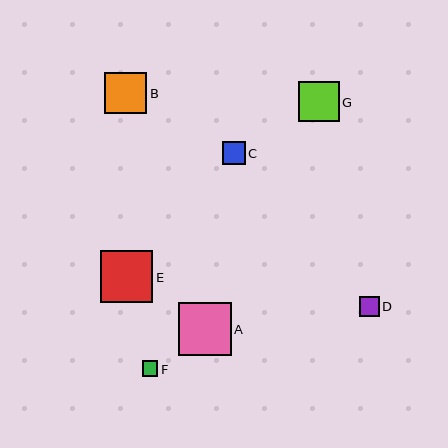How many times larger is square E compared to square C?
Square E is approximately 2.3 times the size of square C.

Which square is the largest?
Square A is the largest with a size of approximately 53 pixels.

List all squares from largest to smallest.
From largest to smallest: A, E, B, G, C, D, F.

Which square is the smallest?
Square F is the smallest with a size of approximately 16 pixels.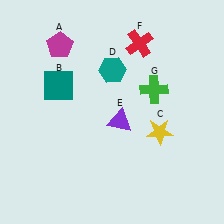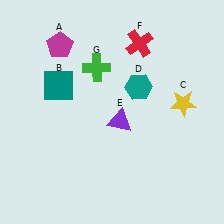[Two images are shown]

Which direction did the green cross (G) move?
The green cross (G) moved left.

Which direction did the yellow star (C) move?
The yellow star (C) moved up.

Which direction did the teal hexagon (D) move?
The teal hexagon (D) moved right.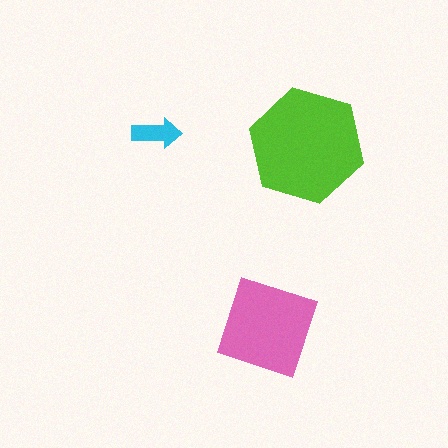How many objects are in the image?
There are 3 objects in the image.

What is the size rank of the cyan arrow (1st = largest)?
3rd.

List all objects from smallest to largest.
The cyan arrow, the pink diamond, the lime hexagon.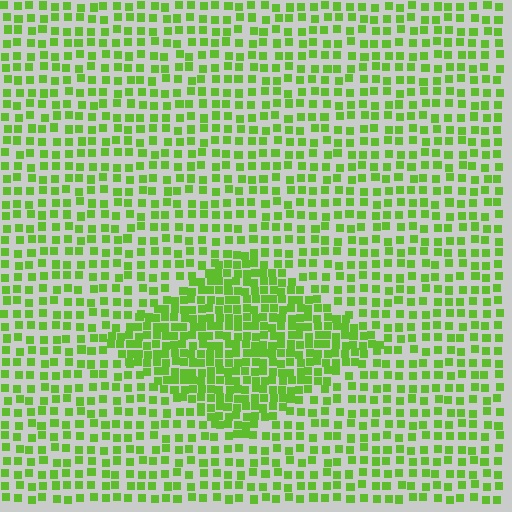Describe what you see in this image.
The image contains small lime elements arranged at two different densities. A diamond-shaped region is visible where the elements are more densely packed than the surrounding area.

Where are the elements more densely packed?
The elements are more densely packed inside the diamond boundary.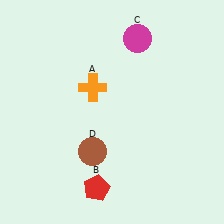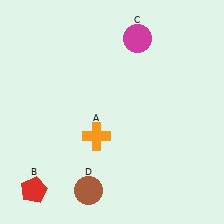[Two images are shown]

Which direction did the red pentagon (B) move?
The red pentagon (B) moved left.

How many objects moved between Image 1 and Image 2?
3 objects moved between the two images.